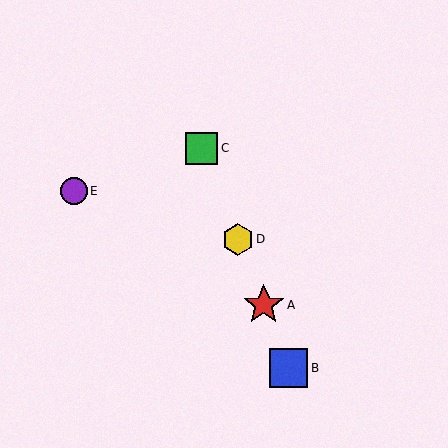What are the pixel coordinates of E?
Object E is at (74, 191).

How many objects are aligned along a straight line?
4 objects (A, B, C, D) are aligned along a straight line.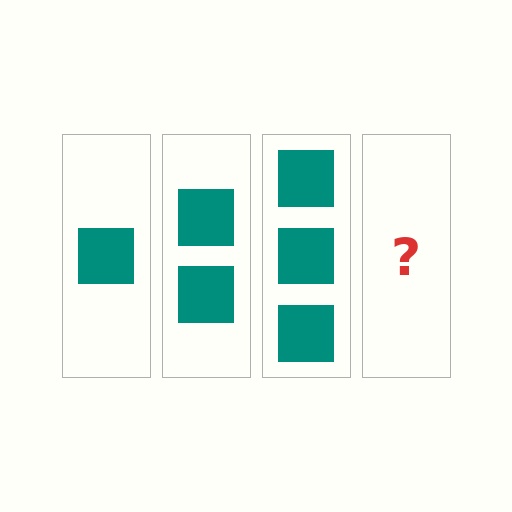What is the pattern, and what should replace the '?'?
The pattern is that each step adds one more square. The '?' should be 4 squares.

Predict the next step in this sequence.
The next step is 4 squares.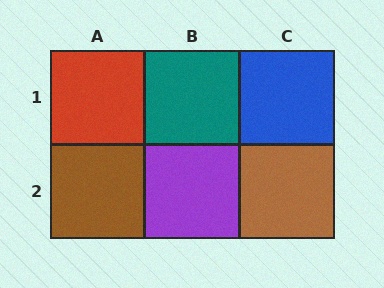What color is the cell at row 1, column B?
Teal.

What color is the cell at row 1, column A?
Red.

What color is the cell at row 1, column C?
Blue.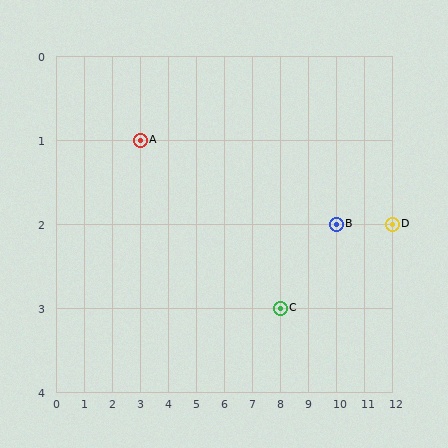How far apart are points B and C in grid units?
Points B and C are 2 columns and 1 row apart (about 2.2 grid units diagonally).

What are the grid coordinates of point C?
Point C is at grid coordinates (8, 3).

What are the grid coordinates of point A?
Point A is at grid coordinates (3, 1).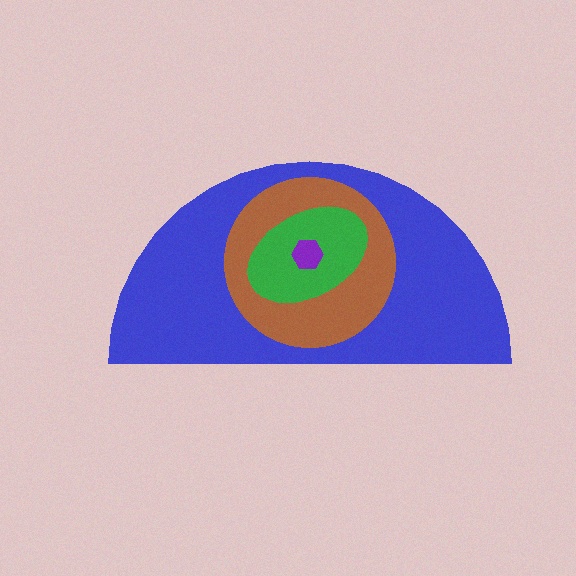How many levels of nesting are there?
4.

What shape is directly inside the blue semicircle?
The brown circle.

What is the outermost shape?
The blue semicircle.